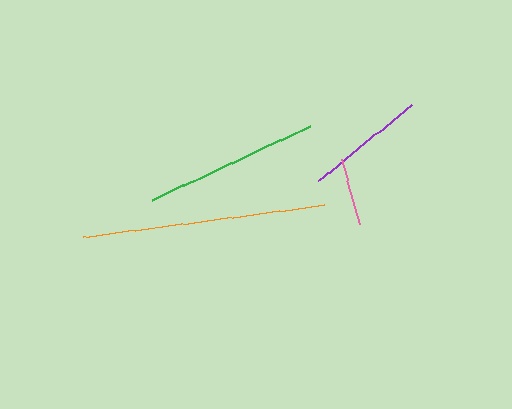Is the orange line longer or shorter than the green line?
The orange line is longer than the green line.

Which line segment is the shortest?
The pink line is the shortest at approximately 68 pixels.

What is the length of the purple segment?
The purple segment is approximately 120 pixels long.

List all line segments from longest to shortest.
From longest to shortest: orange, green, purple, pink.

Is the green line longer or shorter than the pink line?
The green line is longer than the pink line.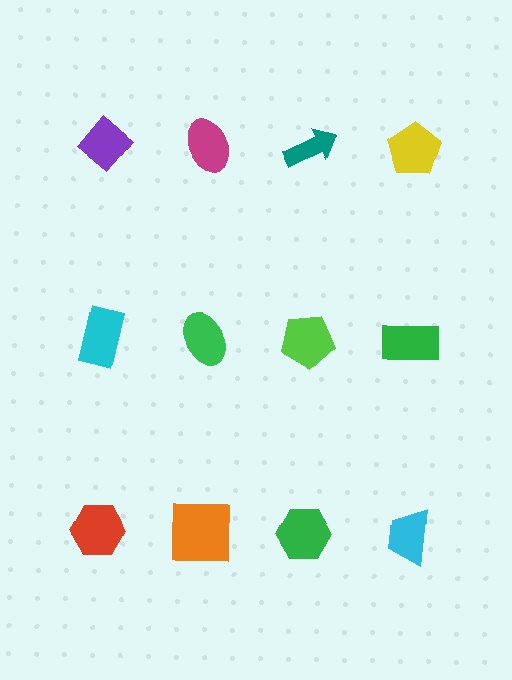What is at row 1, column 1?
A purple diamond.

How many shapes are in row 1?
4 shapes.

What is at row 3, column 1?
A red hexagon.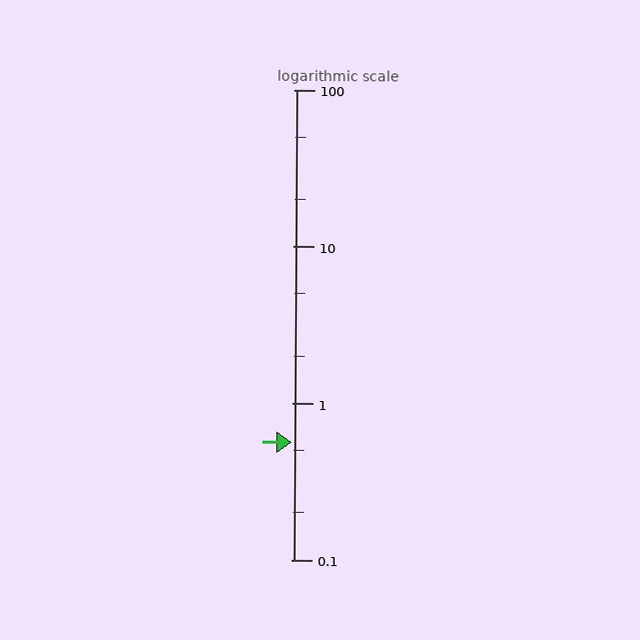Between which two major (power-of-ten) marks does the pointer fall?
The pointer is between 0.1 and 1.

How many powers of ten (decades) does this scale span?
The scale spans 3 decades, from 0.1 to 100.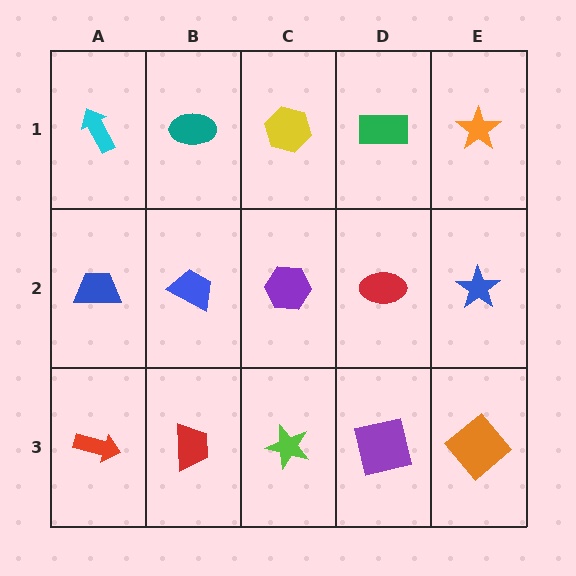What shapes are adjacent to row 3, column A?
A blue trapezoid (row 2, column A), a red trapezoid (row 3, column B).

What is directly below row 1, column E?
A blue star.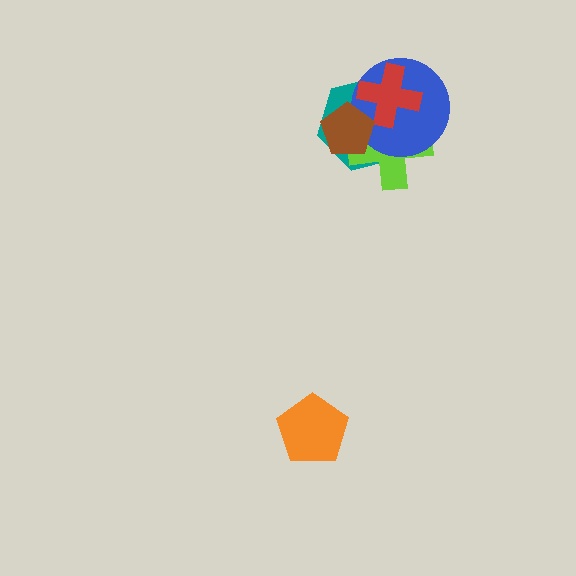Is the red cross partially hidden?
Yes, it is partially covered by another shape.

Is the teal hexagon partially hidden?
Yes, it is partially covered by another shape.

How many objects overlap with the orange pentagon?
0 objects overlap with the orange pentagon.